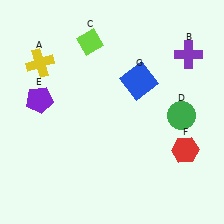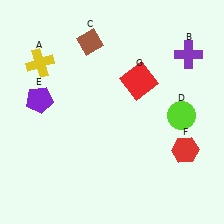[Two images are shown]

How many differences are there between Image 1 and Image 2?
There are 3 differences between the two images.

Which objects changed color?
C changed from lime to brown. D changed from green to lime. G changed from blue to red.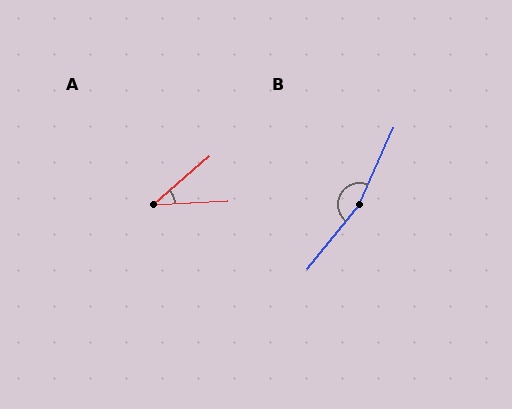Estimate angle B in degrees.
Approximately 165 degrees.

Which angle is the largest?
B, at approximately 165 degrees.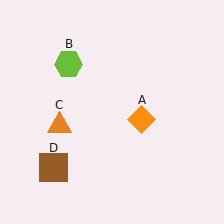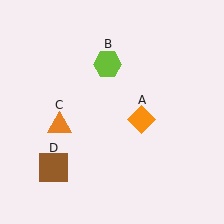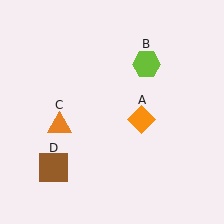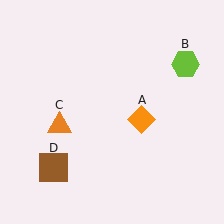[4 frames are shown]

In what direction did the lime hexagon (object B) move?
The lime hexagon (object B) moved right.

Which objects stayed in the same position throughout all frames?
Orange diamond (object A) and orange triangle (object C) and brown square (object D) remained stationary.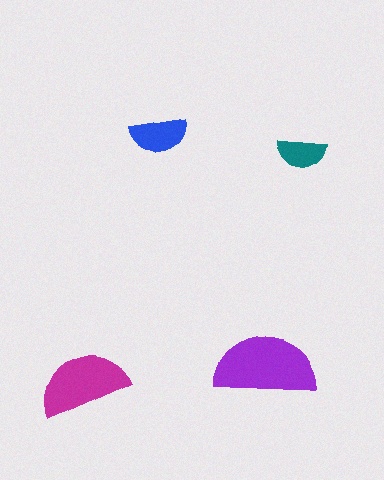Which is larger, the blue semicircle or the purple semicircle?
The purple one.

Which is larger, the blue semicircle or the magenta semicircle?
The magenta one.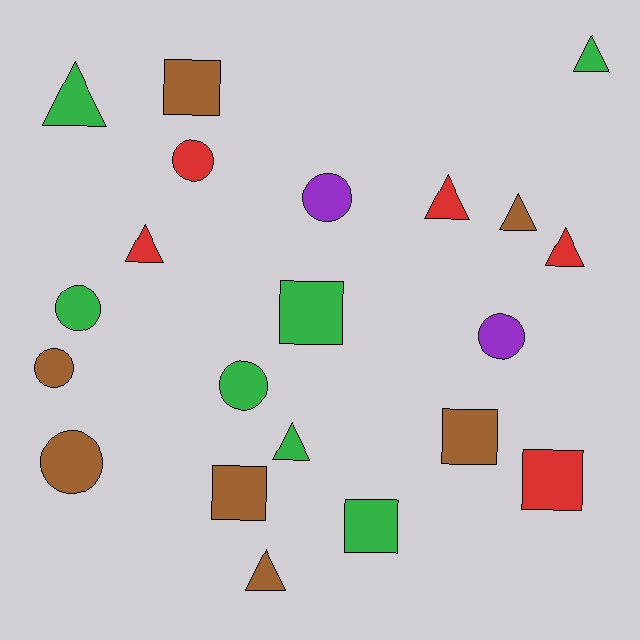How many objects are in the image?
There are 21 objects.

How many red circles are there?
There is 1 red circle.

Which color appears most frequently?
Green, with 7 objects.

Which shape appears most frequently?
Triangle, with 8 objects.